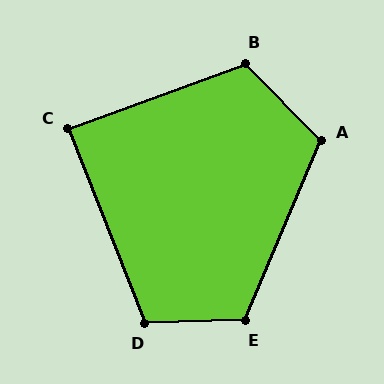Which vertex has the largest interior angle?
B, at approximately 114 degrees.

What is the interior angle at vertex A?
Approximately 112 degrees (obtuse).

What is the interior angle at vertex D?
Approximately 110 degrees (obtuse).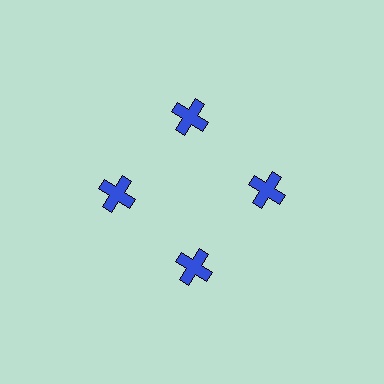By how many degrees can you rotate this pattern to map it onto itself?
The pattern maps onto itself every 90 degrees of rotation.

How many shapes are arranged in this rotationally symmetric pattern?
There are 4 shapes, arranged in 4 groups of 1.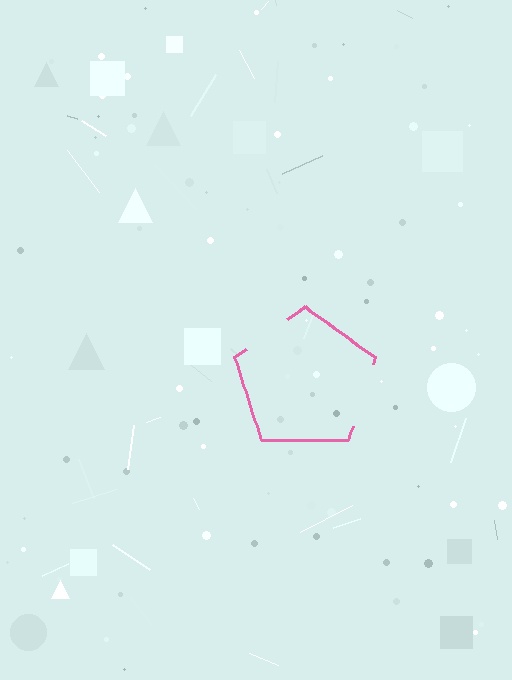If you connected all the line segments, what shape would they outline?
They would outline a pentagon.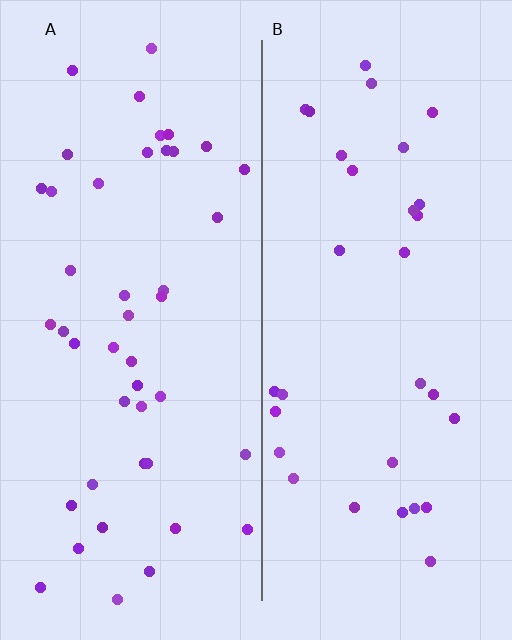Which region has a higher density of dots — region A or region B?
A (the left).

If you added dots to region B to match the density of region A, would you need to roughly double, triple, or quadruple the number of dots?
Approximately double.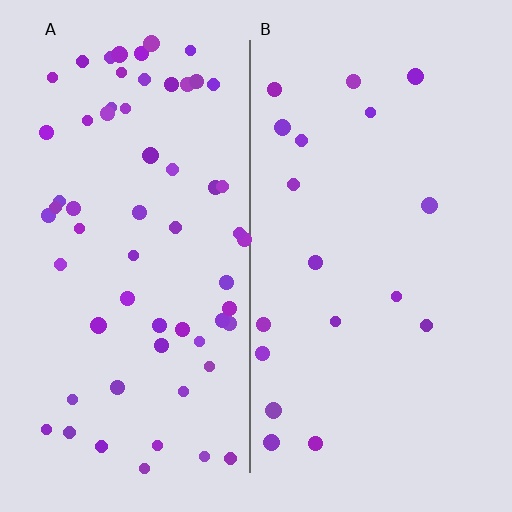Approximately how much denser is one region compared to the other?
Approximately 3.4× — region A over region B.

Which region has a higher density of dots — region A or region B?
A (the left).